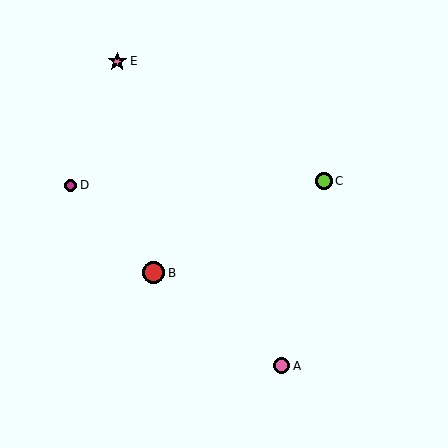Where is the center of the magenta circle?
The center of the magenta circle is at (70, 185).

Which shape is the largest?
The red circle (labeled B) is the largest.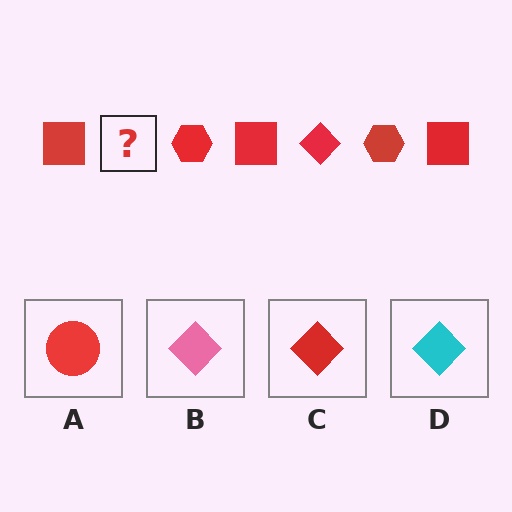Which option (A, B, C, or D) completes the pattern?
C.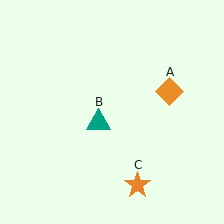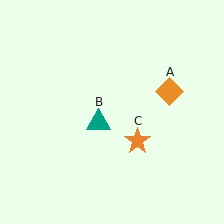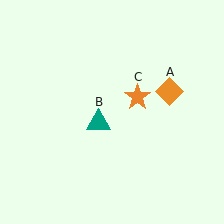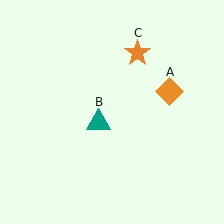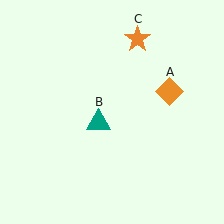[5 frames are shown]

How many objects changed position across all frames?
1 object changed position: orange star (object C).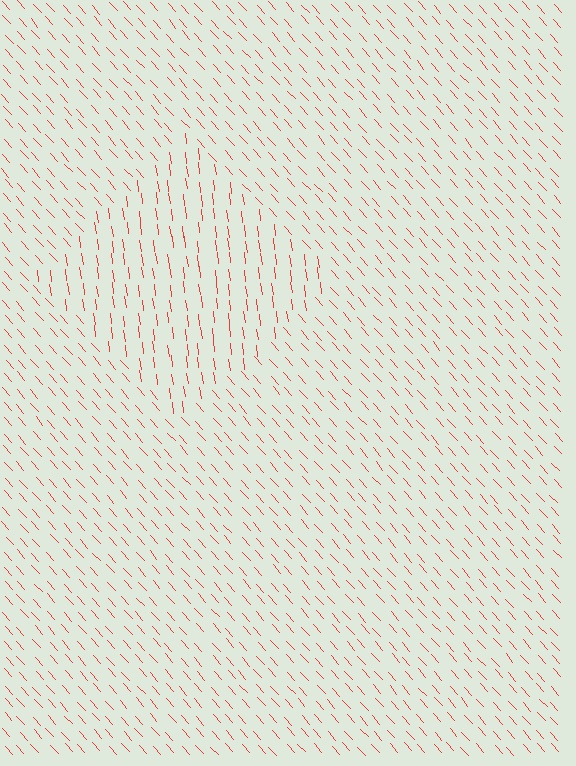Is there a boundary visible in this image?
Yes, there is a texture boundary formed by a change in line orientation.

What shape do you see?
I see a diamond.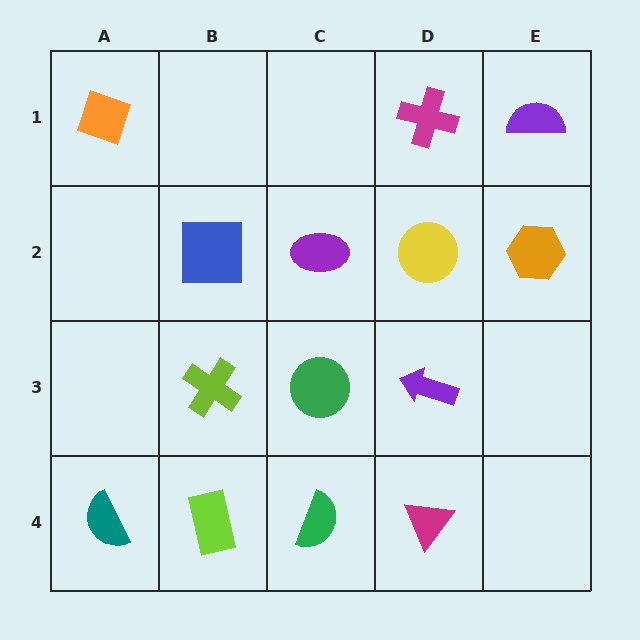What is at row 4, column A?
A teal semicircle.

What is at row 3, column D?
A purple arrow.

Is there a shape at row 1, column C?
No, that cell is empty.